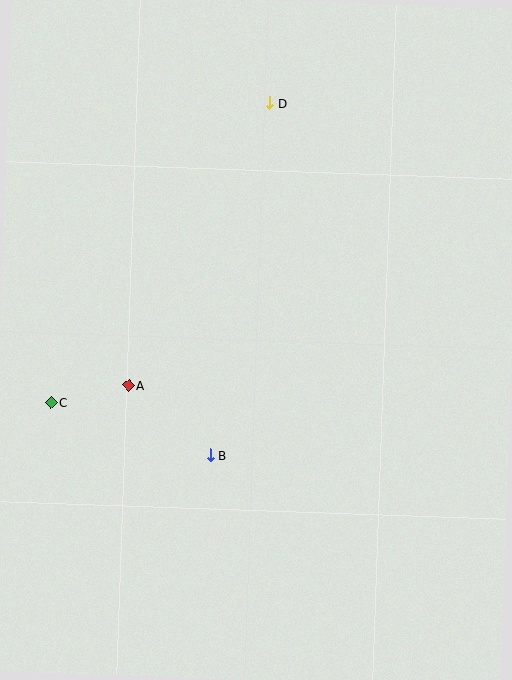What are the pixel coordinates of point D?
Point D is at (270, 103).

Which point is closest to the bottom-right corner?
Point B is closest to the bottom-right corner.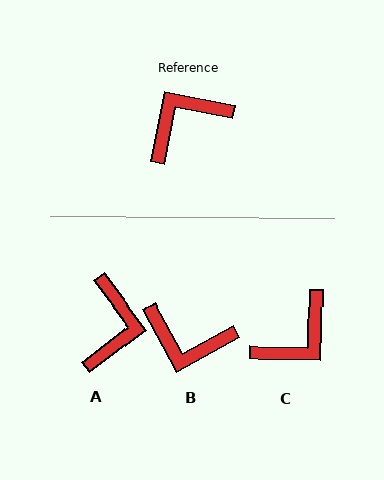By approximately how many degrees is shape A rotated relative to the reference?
Approximately 132 degrees clockwise.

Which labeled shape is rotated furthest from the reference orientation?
C, about 170 degrees away.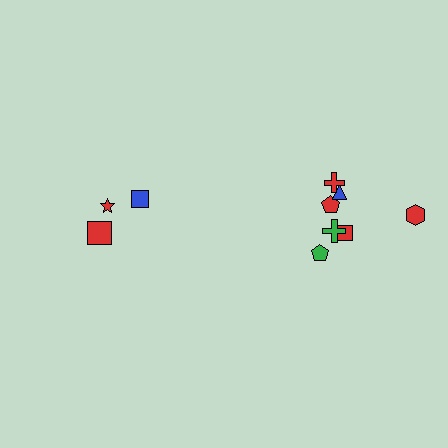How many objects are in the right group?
There are 7 objects.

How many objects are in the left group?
There are 3 objects.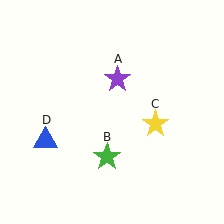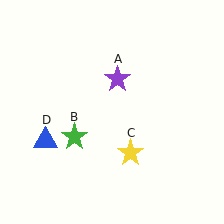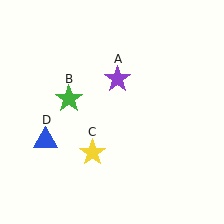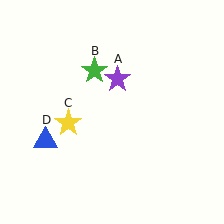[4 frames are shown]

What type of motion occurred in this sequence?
The green star (object B), yellow star (object C) rotated clockwise around the center of the scene.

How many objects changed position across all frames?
2 objects changed position: green star (object B), yellow star (object C).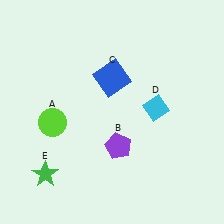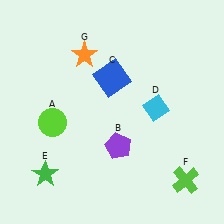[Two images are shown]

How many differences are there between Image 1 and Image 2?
There are 2 differences between the two images.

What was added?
A lime cross (F), an orange star (G) were added in Image 2.